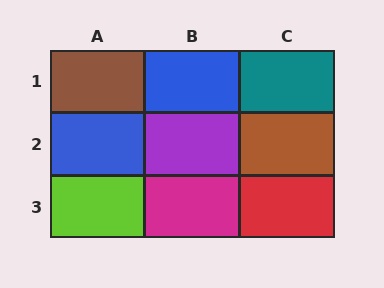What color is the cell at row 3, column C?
Red.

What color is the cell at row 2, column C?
Brown.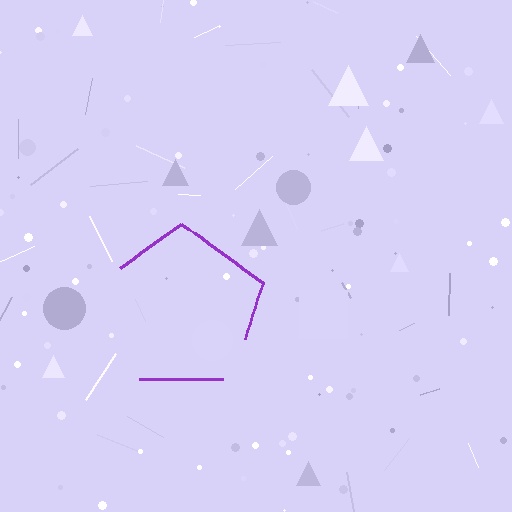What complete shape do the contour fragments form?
The contour fragments form a pentagon.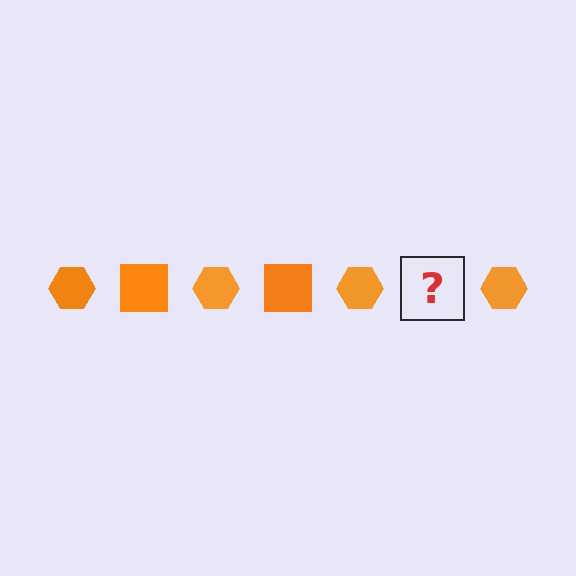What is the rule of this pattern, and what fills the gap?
The rule is that the pattern cycles through hexagon, square shapes in orange. The gap should be filled with an orange square.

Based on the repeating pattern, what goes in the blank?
The blank should be an orange square.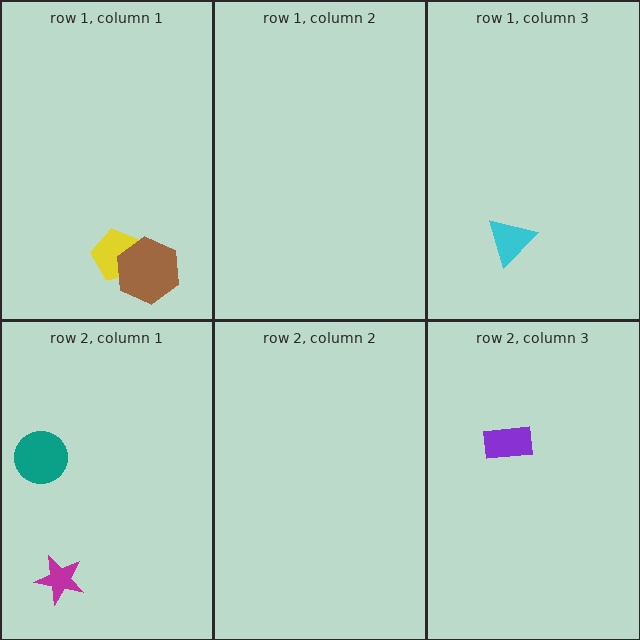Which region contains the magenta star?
The row 2, column 1 region.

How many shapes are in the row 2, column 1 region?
2.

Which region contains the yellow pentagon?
The row 1, column 1 region.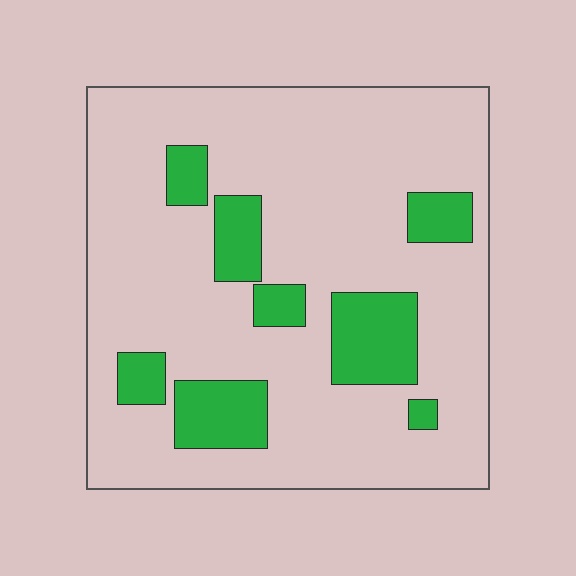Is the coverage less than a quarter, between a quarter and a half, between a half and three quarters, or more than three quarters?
Less than a quarter.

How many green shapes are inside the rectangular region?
8.